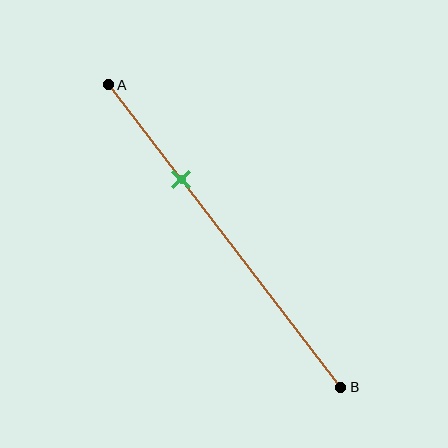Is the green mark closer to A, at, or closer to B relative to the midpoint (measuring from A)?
The green mark is closer to point A than the midpoint of segment AB.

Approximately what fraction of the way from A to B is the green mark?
The green mark is approximately 30% of the way from A to B.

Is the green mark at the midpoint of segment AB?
No, the mark is at about 30% from A, not at the 50% midpoint.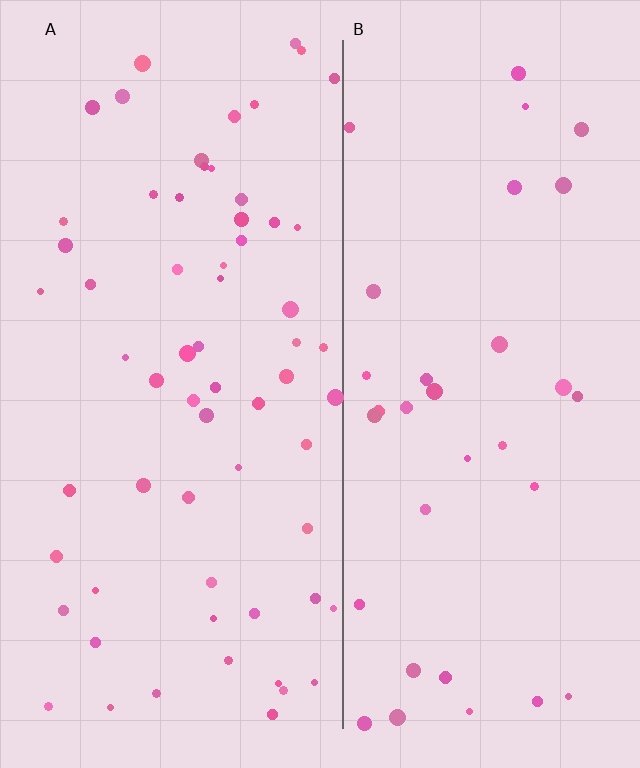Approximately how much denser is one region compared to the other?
Approximately 1.8× — region A over region B.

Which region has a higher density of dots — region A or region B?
A (the left).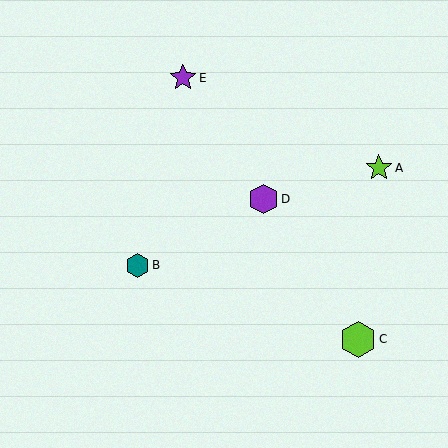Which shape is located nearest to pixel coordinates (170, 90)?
The purple star (labeled E) at (183, 78) is nearest to that location.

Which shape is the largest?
The lime hexagon (labeled C) is the largest.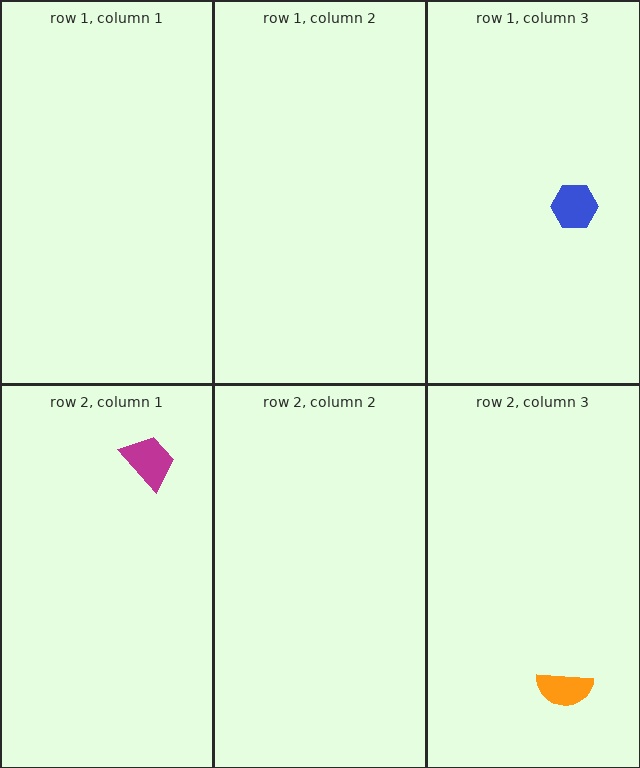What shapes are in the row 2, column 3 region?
The orange semicircle.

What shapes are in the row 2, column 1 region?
The magenta trapezoid.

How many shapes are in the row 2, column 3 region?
1.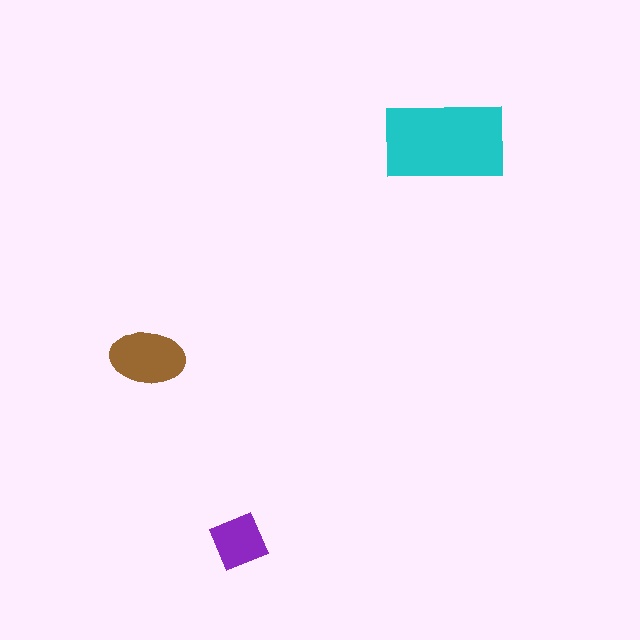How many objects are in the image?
There are 3 objects in the image.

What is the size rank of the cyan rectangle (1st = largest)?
1st.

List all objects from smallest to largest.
The purple diamond, the brown ellipse, the cyan rectangle.